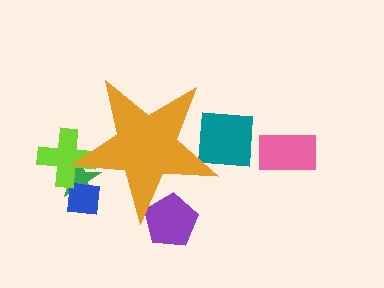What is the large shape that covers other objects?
An orange star.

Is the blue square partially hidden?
Yes, the blue square is partially hidden behind the orange star.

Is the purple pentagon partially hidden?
Yes, the purple pentagon is partially hidden behind the orange star.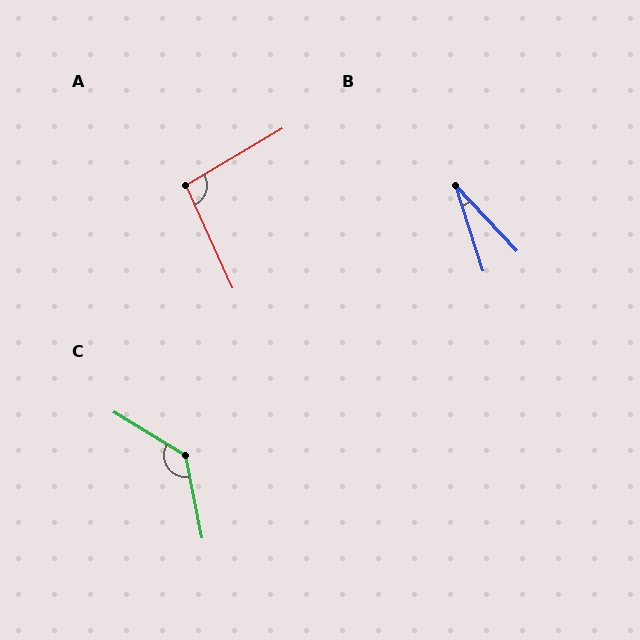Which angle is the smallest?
B, at approximately 25 degrees.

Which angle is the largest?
C, at approximately 133 degrees.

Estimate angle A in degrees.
Approximately 96 degrees.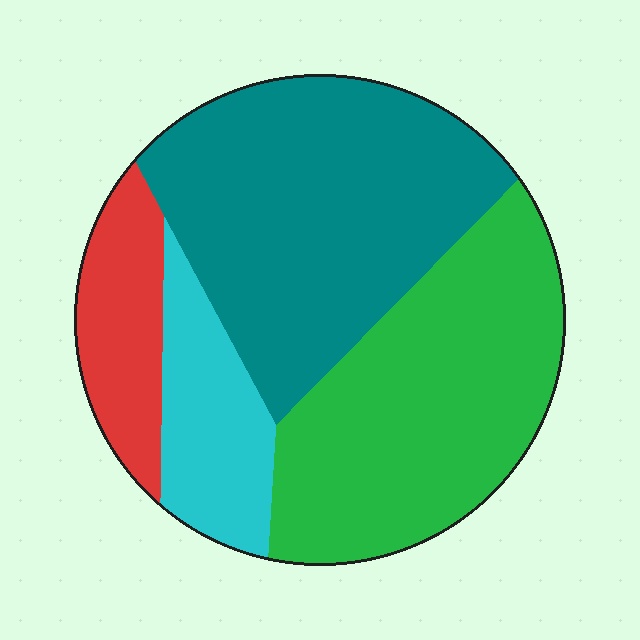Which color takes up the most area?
Teal, at roughly 40%.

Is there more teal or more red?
Teal.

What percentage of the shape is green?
Green covers about 35% of the shape.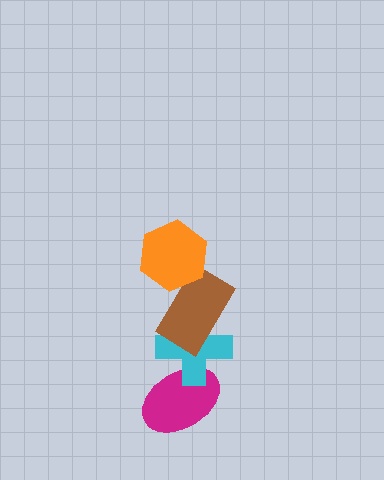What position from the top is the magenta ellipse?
The magenta ellipse is 4th from the top.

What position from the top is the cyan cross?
The cyan cross is 3rd from the top.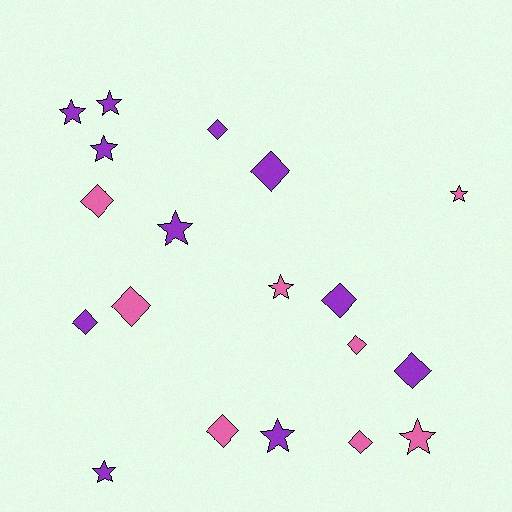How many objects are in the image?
There are 19 objects.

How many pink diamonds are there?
There are 5 pink diamonds.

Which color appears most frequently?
Purple, with 11 objects.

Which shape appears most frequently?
Diamond, with 10 objects.